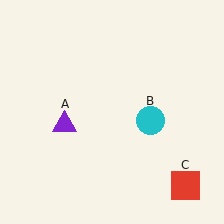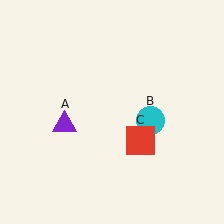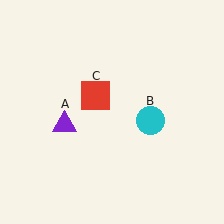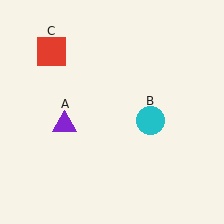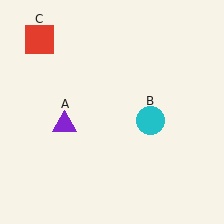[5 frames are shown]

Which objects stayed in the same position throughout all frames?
Purple triangle (object A) and cyan circle (object B) remained stationary.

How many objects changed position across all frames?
1 object changed position: red square (object C).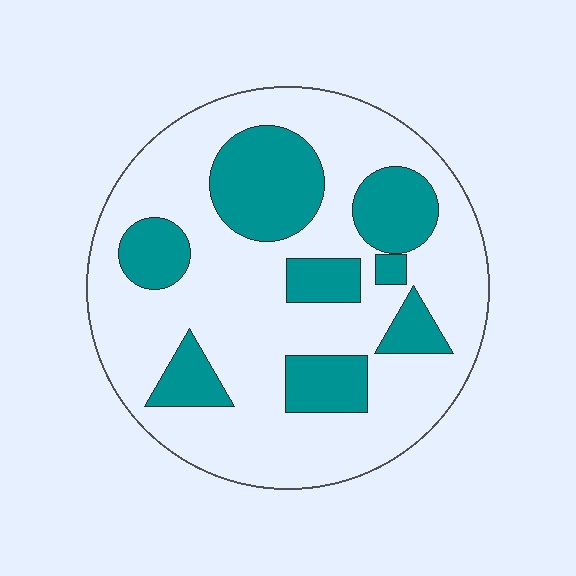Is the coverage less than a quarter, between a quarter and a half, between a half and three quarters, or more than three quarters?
Between a quarter and a half.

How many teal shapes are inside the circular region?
8.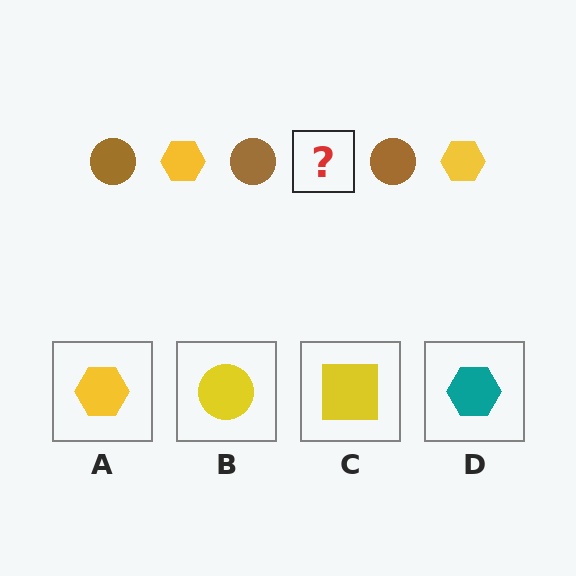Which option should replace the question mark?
Option A.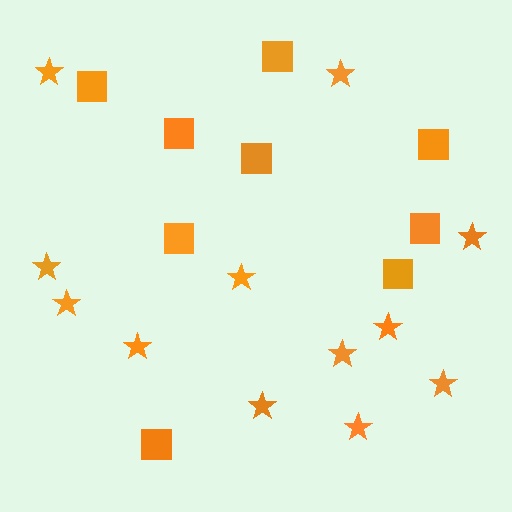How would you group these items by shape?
There are 2 groups: one group of squares (9) and one group of stars (12).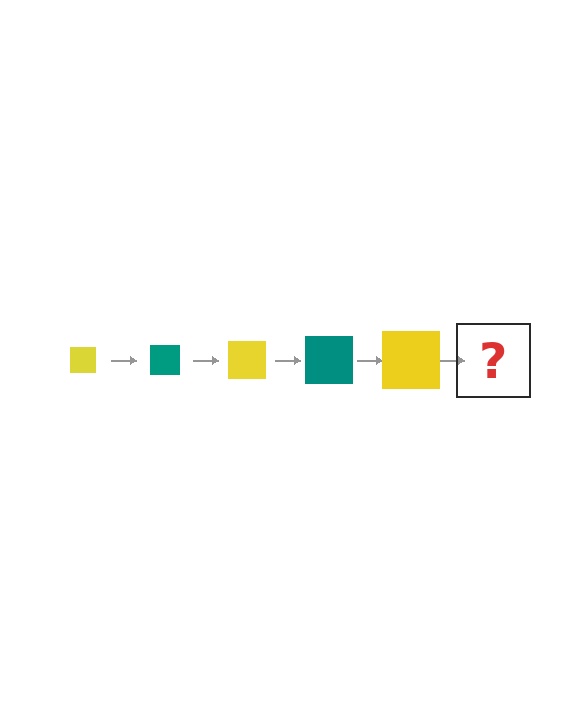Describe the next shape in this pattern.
It should be a teal square, larger than the previous one.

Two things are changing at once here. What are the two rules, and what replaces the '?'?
The two rules are that the square grows larger each step and the color cycles through yellow and teal. The '?' should be a teal square, larger than the previous one.